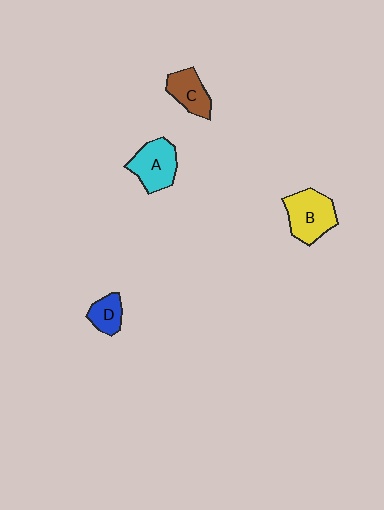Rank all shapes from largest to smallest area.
From largest to smallest: B (yellow), A (cyan), C (brown), D (blue).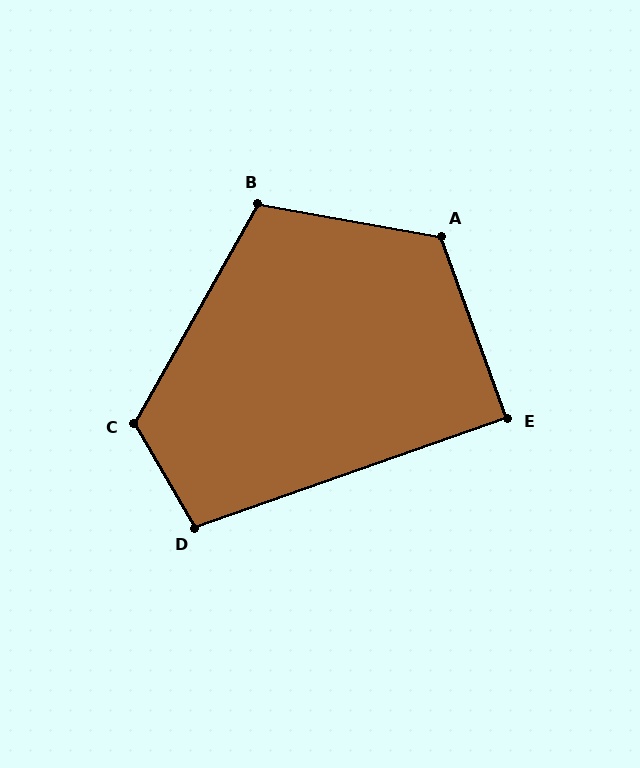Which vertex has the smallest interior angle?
E, at approximately 89 degrees.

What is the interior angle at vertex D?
Approximately 101 degrees (obtuse).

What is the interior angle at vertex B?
Approximately 109 degrees (obtuse).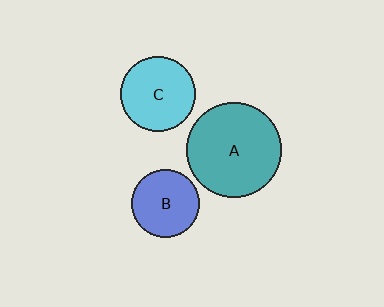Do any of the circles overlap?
No, none of the circles overlap.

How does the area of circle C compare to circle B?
Approximately 1.2 times.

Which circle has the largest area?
Circle A (teal).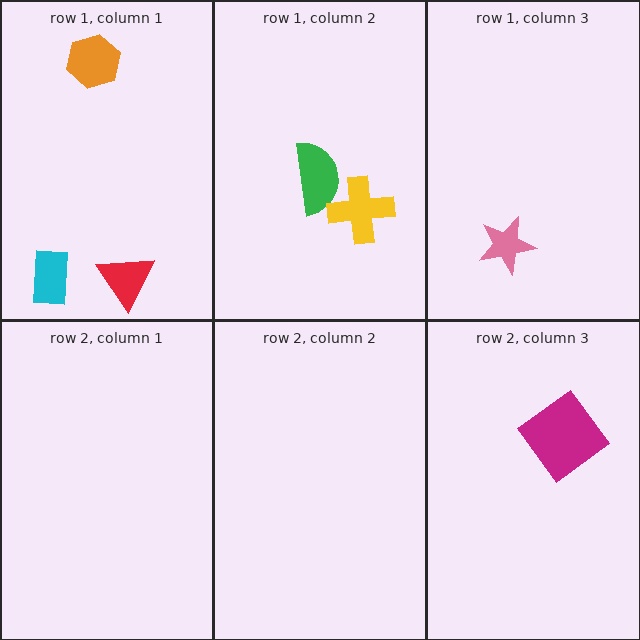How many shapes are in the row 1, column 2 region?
2.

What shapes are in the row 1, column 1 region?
The orange hexagon, the red triangle, the cyan rectangle.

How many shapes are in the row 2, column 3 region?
1.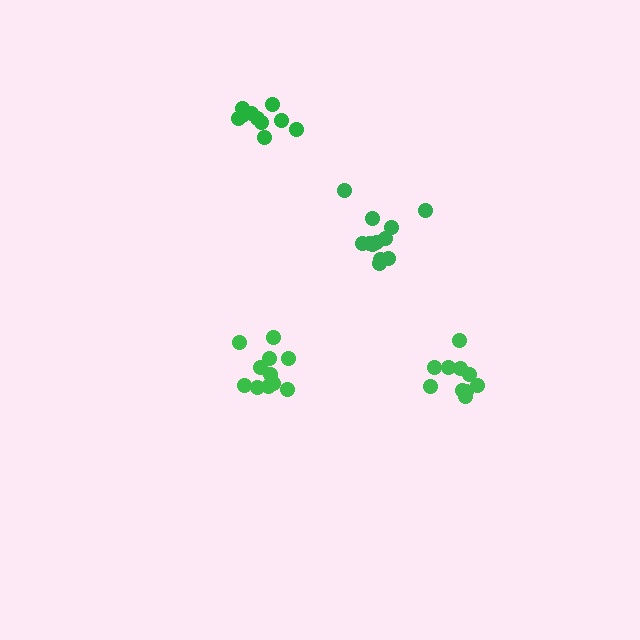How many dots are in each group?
Group 1: 11 dots, Group 2: 11 dots, Group 3: 10 dots, Group 4: 12 dots (44 total).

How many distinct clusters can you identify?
There are 4 distinct clusters.